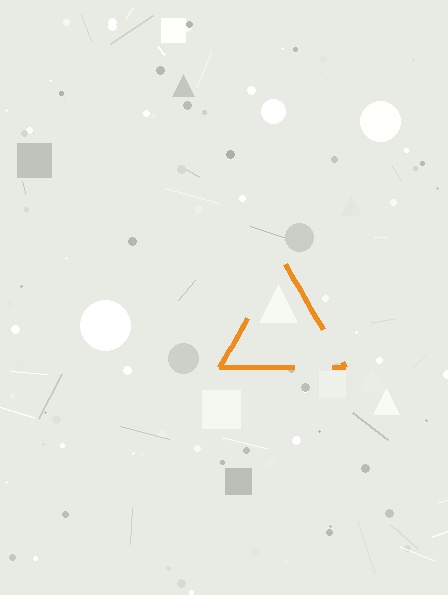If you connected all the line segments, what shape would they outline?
They would outline a triangle.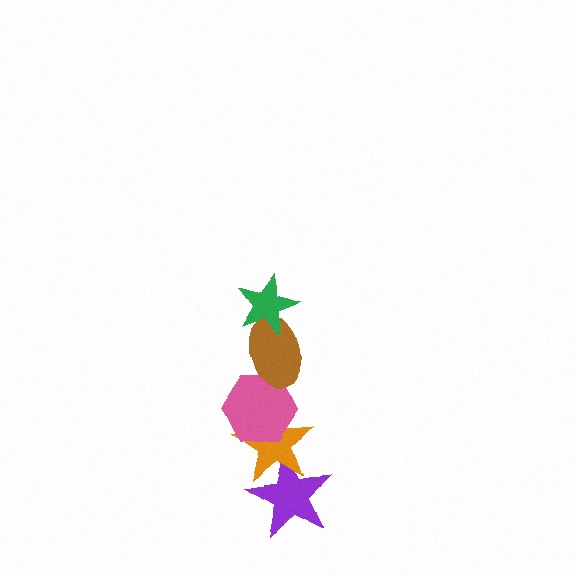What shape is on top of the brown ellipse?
The green star is on top of the brown ellipse.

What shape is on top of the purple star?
The orange star is on top of the purple star.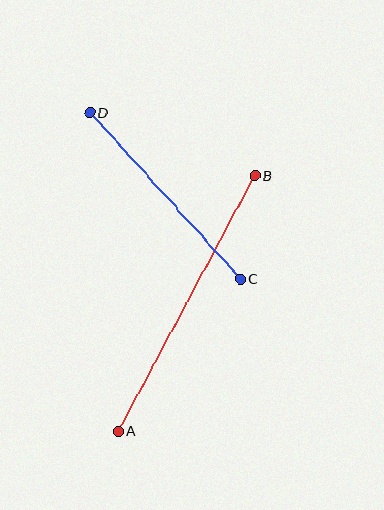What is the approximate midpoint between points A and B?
The midpoint is at approximately (187, 303) pixels.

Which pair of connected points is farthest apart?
Points A and B are farthest apart.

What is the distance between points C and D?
The distance is approximately 225 pixels.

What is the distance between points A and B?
The distance is approximately 289 pixels.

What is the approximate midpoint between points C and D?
The midpoint is at approximately (165, 196) pixels.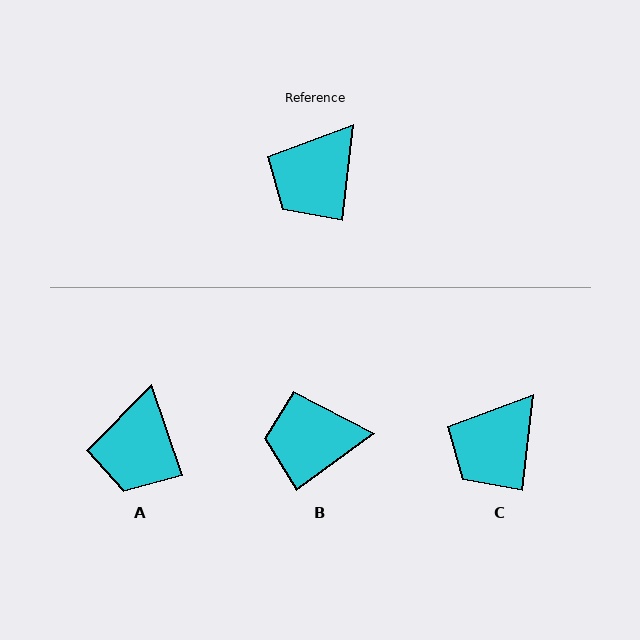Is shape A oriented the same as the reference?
No, it is off by about 25 degrees.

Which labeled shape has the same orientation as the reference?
C.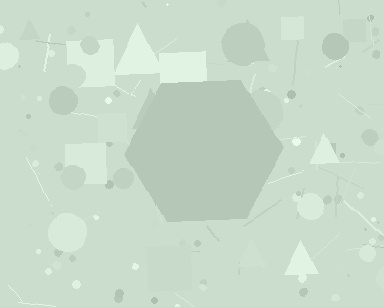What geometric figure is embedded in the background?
A hexagon is embedded in the background.